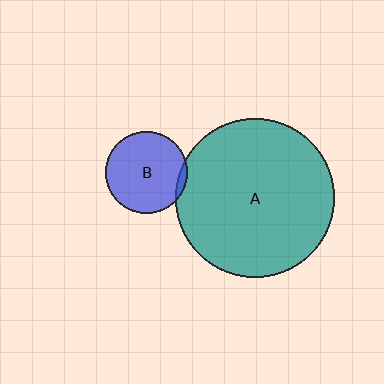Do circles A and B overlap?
Yes.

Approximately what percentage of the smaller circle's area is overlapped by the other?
Approximately 5%.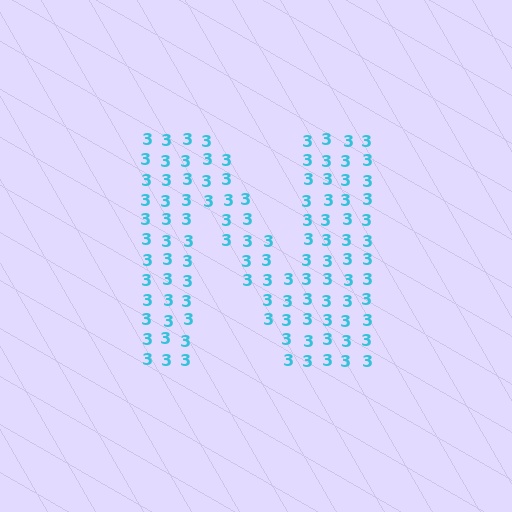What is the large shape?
The large shape is the letter N.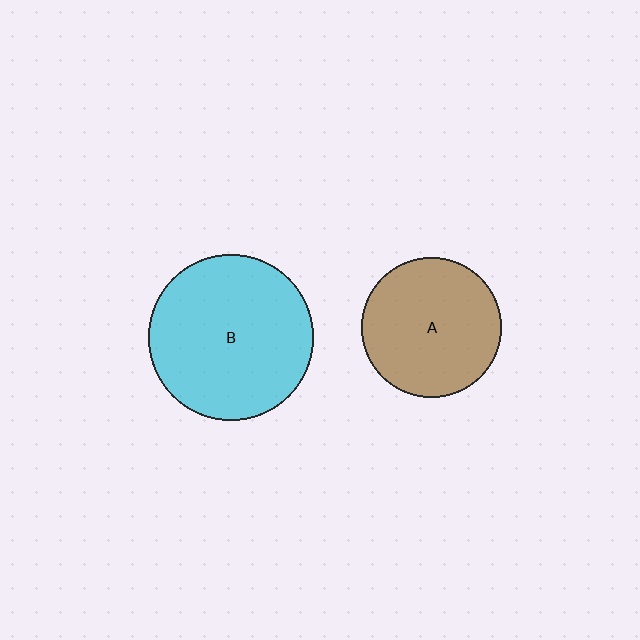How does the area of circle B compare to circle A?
Approximately 1.4 times.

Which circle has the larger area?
Circle B (cyan).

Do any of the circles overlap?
No, none of the circles overlap.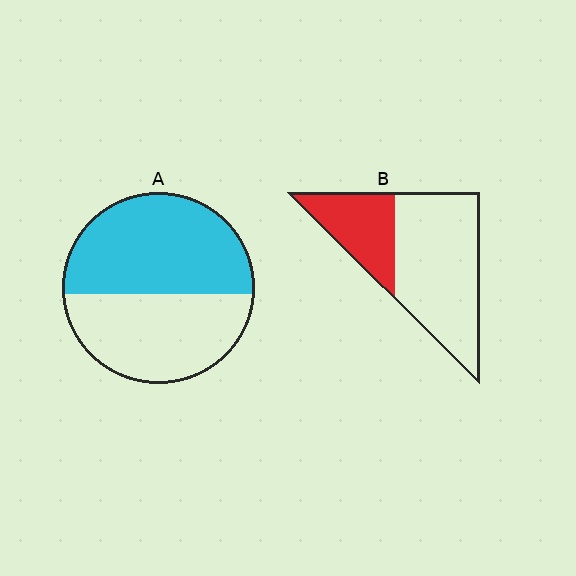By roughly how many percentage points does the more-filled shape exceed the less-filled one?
By roughly 20 percentage points (A over B).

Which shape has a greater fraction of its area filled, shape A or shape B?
Shape A.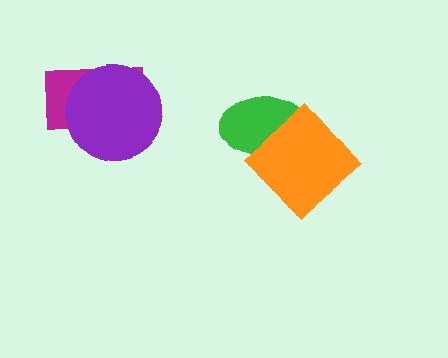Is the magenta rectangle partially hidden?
Yes, it is partially covered by another shape.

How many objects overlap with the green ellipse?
1 object overlaps with the green ellipse.